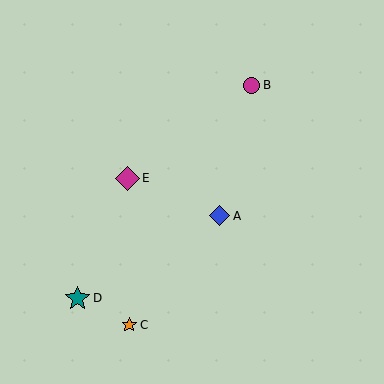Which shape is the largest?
The teal star (labeled D) is the largest.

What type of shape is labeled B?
Shape B is a magenta circle.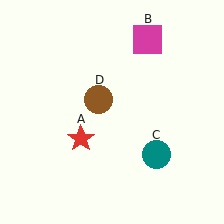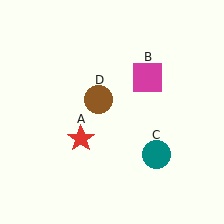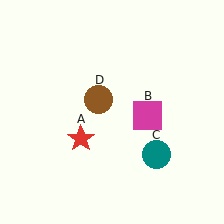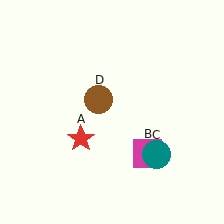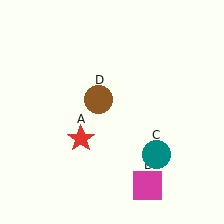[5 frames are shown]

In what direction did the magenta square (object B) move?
The magenta square (object B) moved down.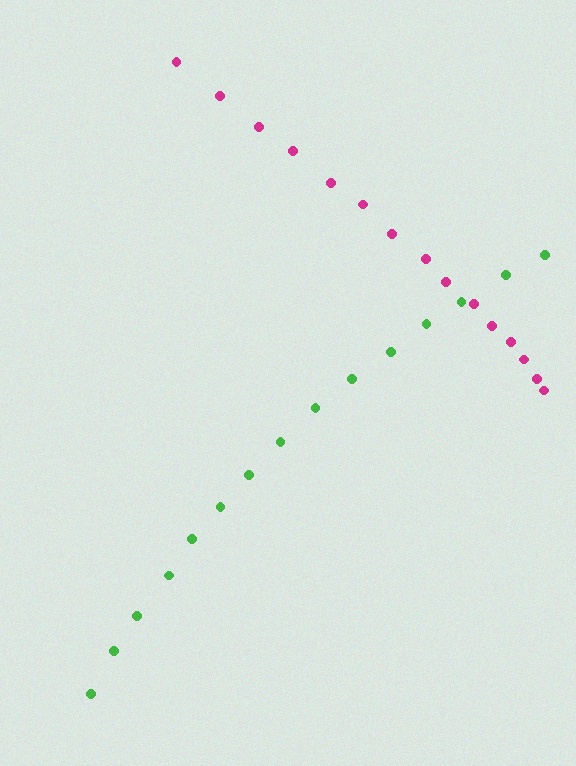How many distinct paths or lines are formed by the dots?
There are 2 distinct paths.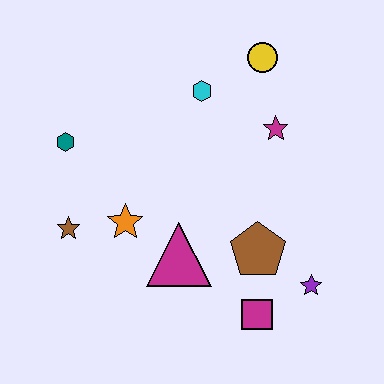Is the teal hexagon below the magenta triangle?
No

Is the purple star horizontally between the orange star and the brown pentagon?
No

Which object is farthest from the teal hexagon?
The purple star is farthest from the teal hexagon.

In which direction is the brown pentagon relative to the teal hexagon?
The brown pentagon is to the right of the teal hexagon.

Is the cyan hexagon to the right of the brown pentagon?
No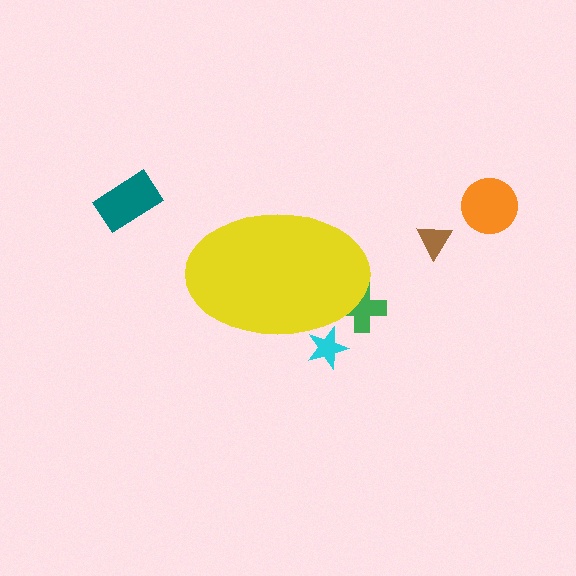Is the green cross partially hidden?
Yes, the green cross is partially hidden behind the yellow ellipse.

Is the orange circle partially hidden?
No, the orange circle is fully visible.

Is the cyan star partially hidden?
Yes, the cyan star is partially hidden behind the yellow ellipse.